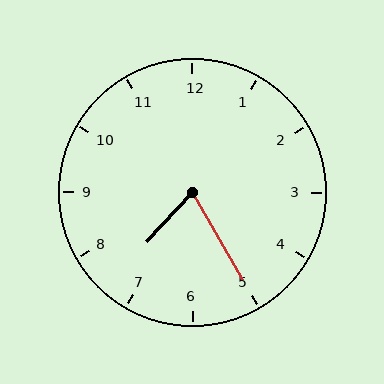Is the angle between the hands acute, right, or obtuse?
It is acute.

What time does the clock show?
7:25.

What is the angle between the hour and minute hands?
Approximately 72 degrees.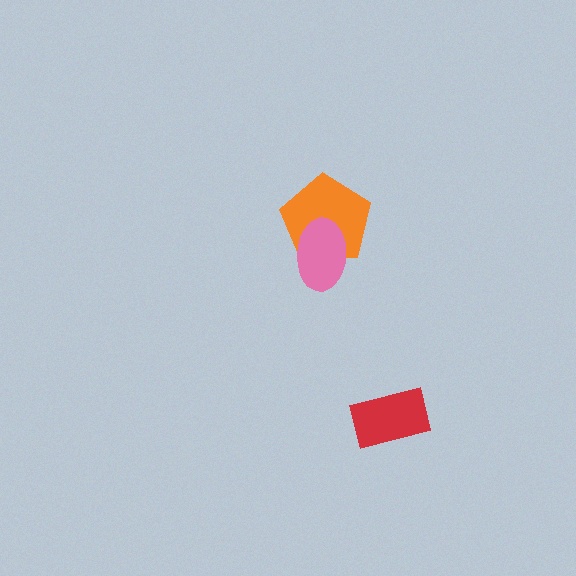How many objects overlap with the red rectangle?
0 objects overlap with the red rectangle.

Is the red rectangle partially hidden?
No, no other shape covers it.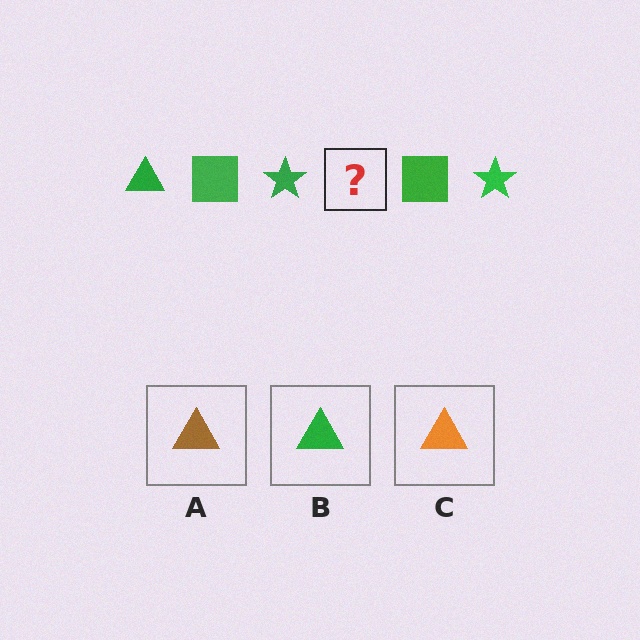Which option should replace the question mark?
Option B.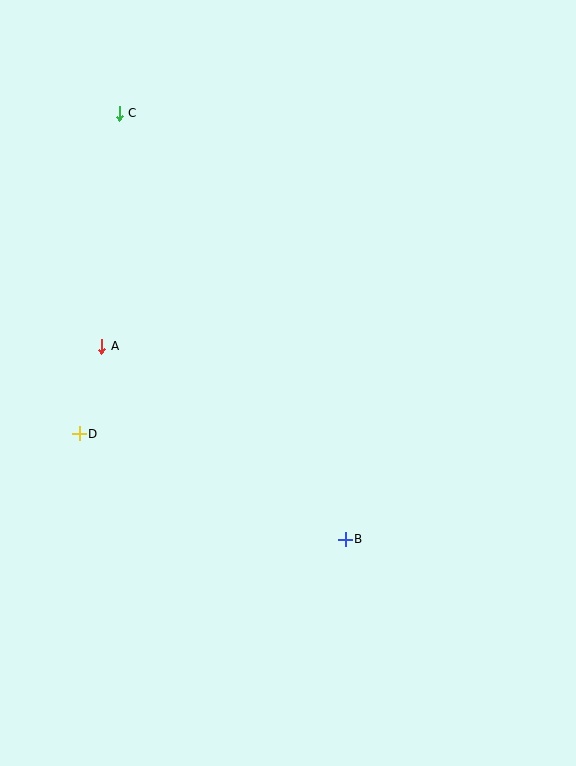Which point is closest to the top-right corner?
Point C is closest to the top-right corner.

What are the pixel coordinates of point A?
Point A is at (102, 346).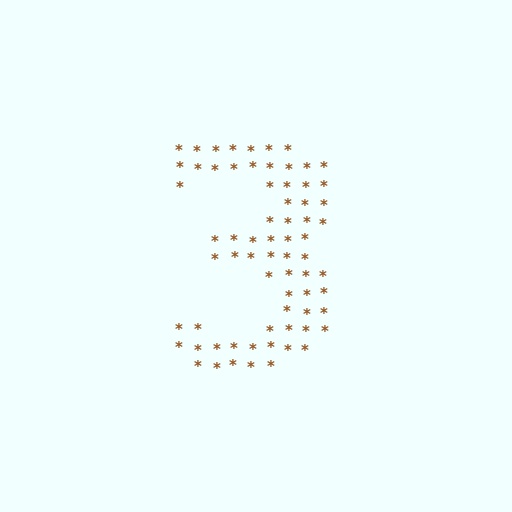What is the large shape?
The large shape is the digit 3.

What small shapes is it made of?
It is made of small asterisks.